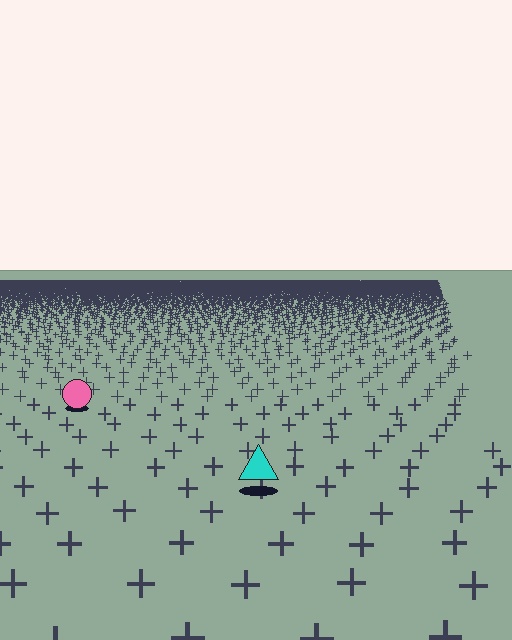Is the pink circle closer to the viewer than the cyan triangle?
No. The cyan triangle is closer — you can tell from the texture gradient: the ground texture is coarser near it.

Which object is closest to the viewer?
The cyan triangle is closest. The texture marks near it are larger and more spread out.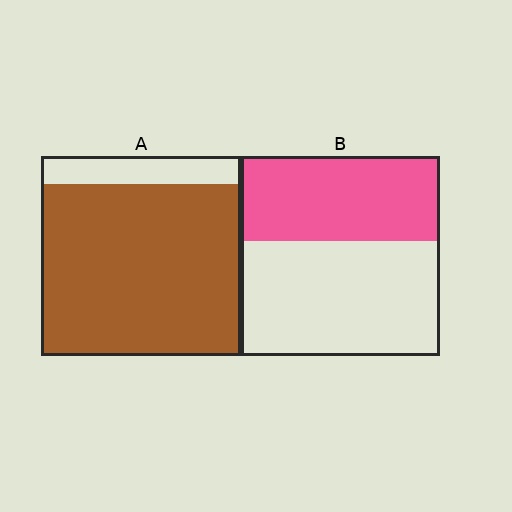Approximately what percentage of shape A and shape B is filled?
A is approximately 85% and B is approximately 40%.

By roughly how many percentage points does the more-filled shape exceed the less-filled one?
By roughly 45 percentage points (A over B).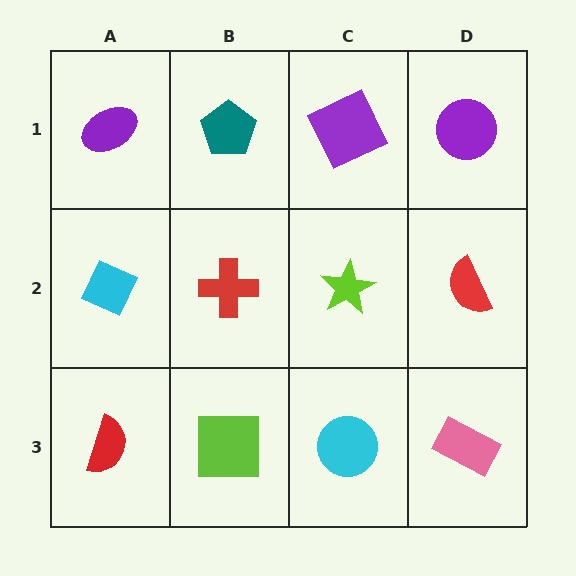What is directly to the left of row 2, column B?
A cyan diamond.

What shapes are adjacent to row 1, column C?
A lime star (row 2, column C), a teal pentagon (row 1, column B), a purple circle (row 1, column D).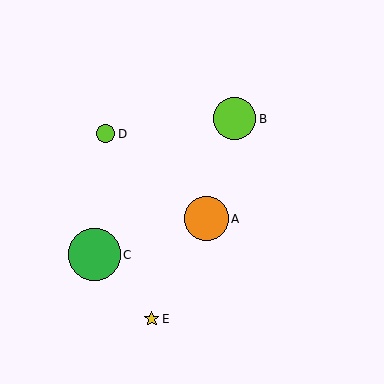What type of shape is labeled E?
Shape E is a yellow star.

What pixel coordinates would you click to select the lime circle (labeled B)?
Click at (235, 119) to select the lime circle B.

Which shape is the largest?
The green circle (labeled C) is the largest.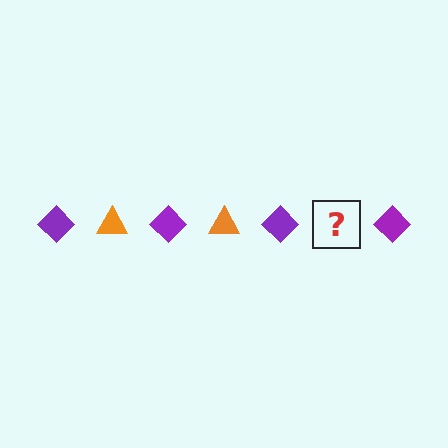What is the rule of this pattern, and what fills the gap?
The rule is that the pattern alternates between purple diamond and orange triangle. The gap should be filled with an orange triangle.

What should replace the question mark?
The question mark should be replaced with an orange triangle.